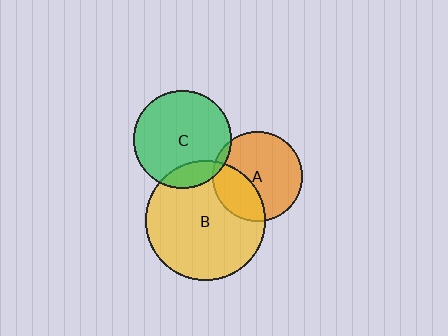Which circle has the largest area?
Circle B (yellow).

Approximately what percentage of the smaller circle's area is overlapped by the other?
Approximately 15%.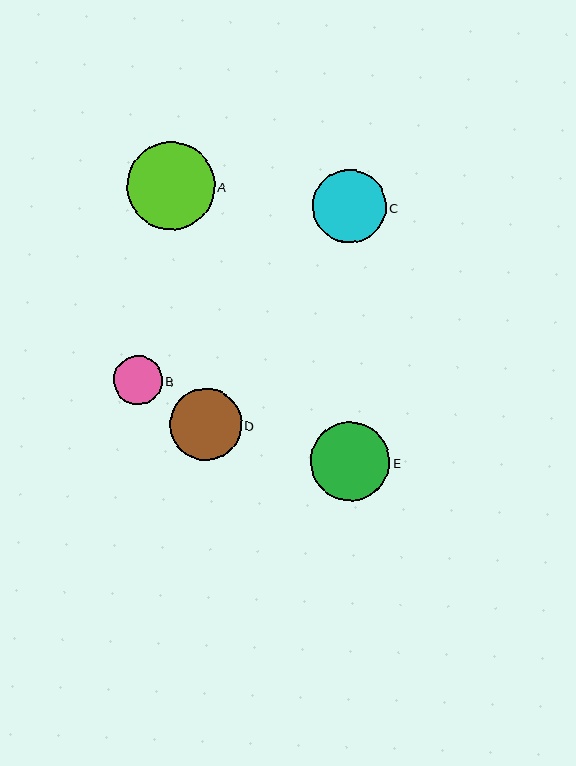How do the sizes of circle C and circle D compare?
Circle C and circle D are approximately the same size.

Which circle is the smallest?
Circle B is the smallest with a size of approximately 49 pixels.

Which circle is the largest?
Circle A is the largest with a size of approximately 88 pixels.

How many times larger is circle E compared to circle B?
Circle E is approximately 1.6 times the size of circle B.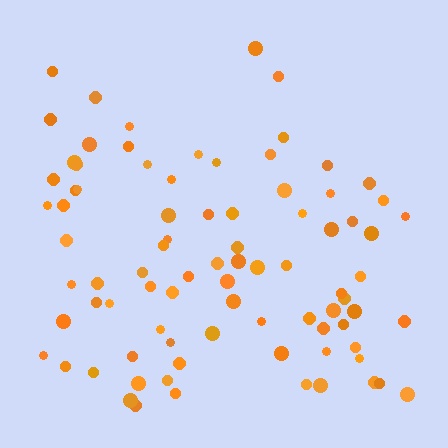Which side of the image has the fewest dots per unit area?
The top.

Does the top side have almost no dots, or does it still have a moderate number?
Still a moderate number, just noticeably fewer than the bottom.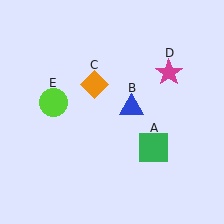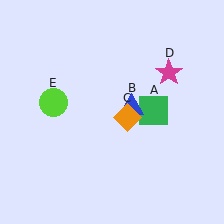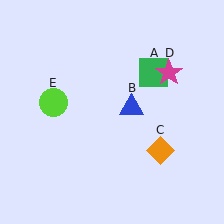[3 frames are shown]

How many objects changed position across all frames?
2 objects changed position: green square (object A), orange diamond (object C).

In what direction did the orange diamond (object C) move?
The orange diamond (object C) moved down and to the right.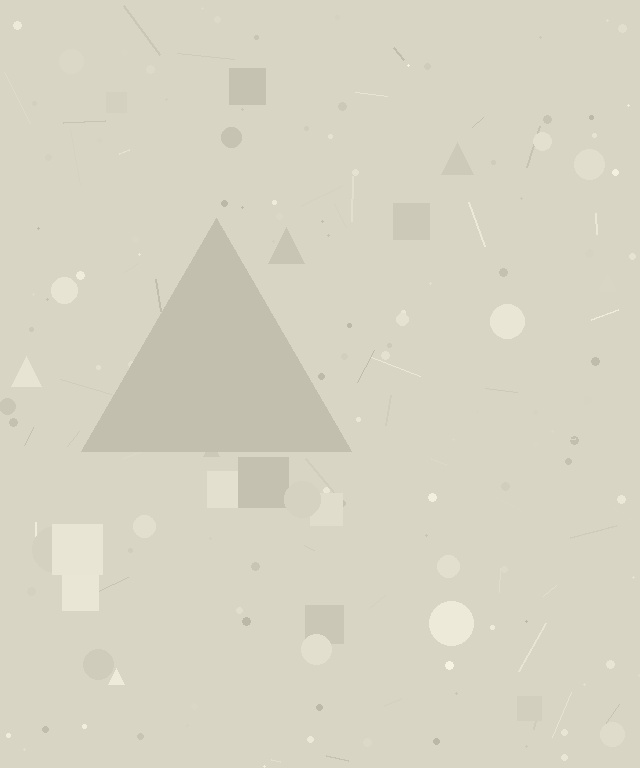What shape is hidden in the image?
A triangle is hidden in the image.